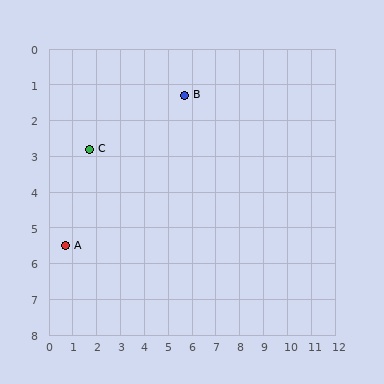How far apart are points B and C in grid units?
Points B and C are about 4.3 grid units apart.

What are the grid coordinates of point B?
Point B is at approximately (5.7, 1.3).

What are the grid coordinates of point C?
Point C is at approximately (1.7, 2.8).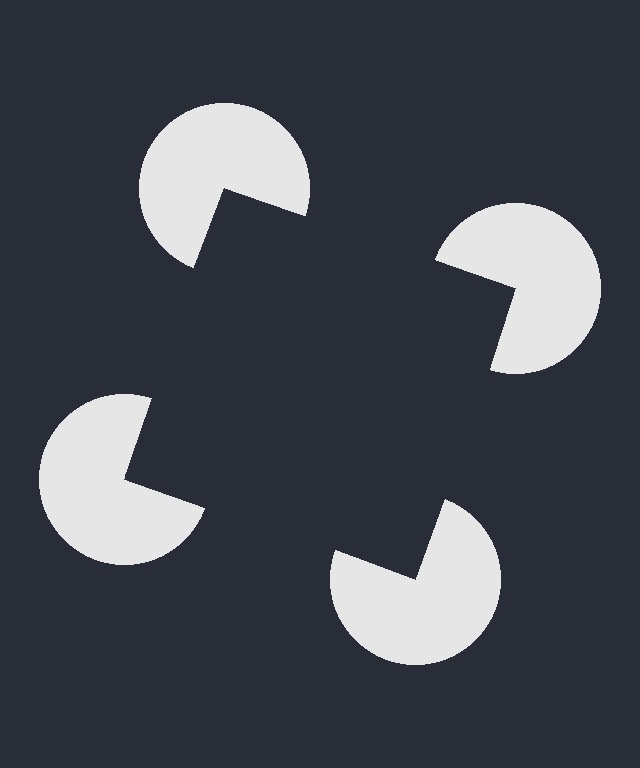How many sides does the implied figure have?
4 sides.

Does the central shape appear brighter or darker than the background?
It typically appears slightly darker than the background, even though no actual brightness change is drawn.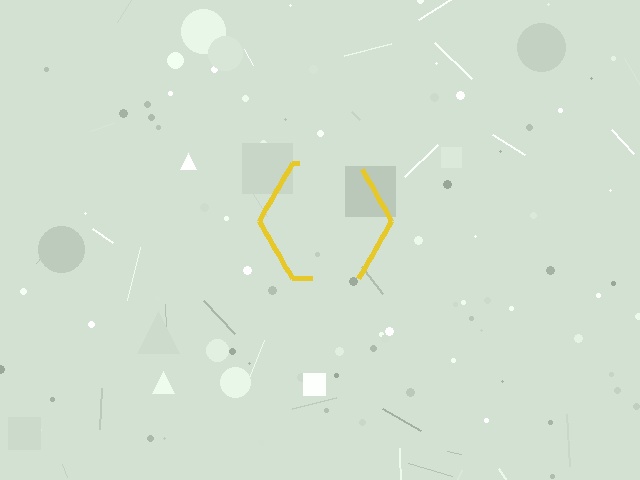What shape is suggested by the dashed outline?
The dashed outline suggests a hexagon.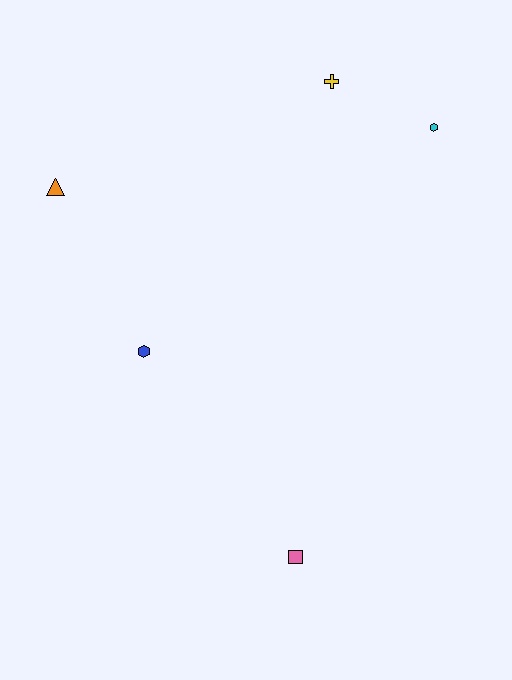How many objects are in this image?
There are 5 objects.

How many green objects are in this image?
There are no green objects.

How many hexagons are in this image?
There are 2 hexagons.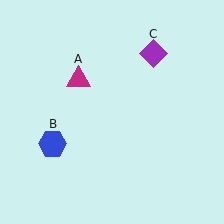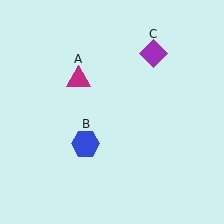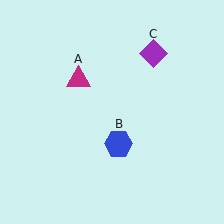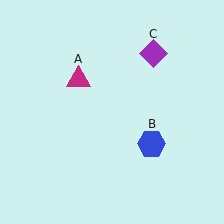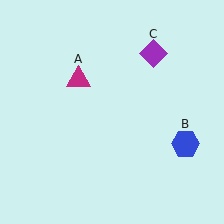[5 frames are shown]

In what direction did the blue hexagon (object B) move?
The blue hexagon (object B) moved right.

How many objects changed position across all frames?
1 object changed position: blue hexagon (object B).